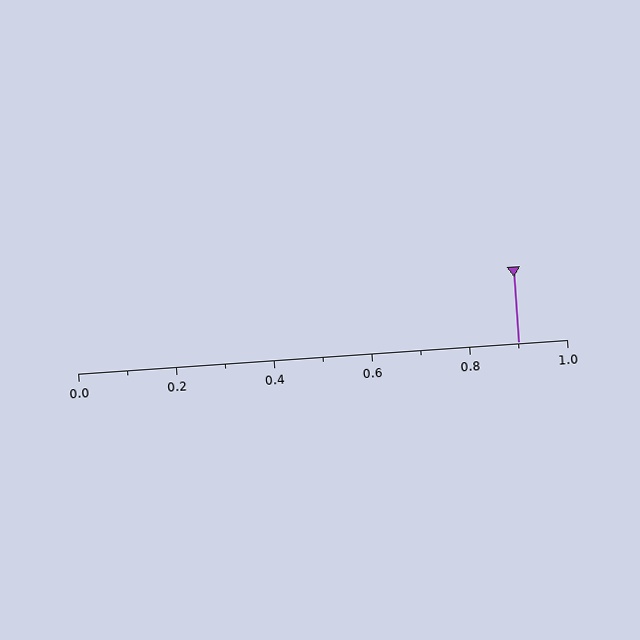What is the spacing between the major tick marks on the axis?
The major ticks are spaced 0.2 apart.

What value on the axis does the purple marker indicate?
The marker indicates approximately 0.9.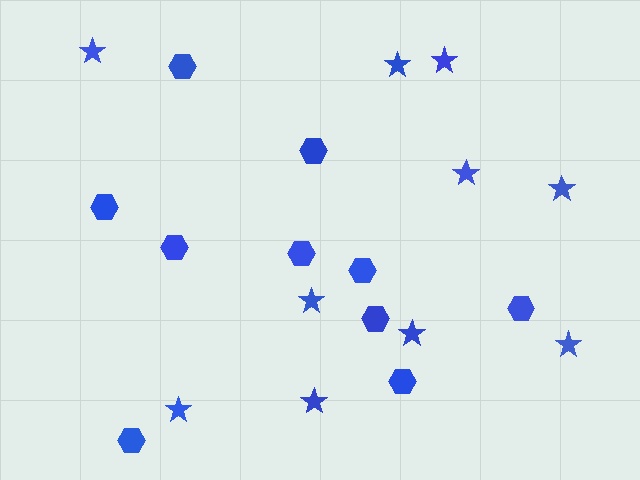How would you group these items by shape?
There are 2 groups: one group of stars (10) and one group of hexagons (10).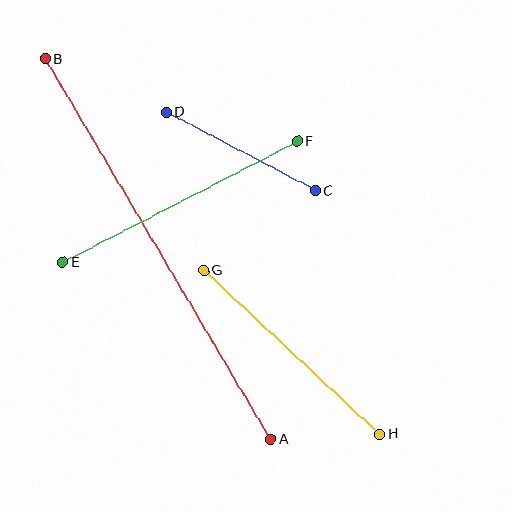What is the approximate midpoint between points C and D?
The midpoint is at approximately (241, 151) pixels.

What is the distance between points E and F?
The distance is approximately 264 pixels.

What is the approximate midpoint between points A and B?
The midpoint is at approximately (158, 249) pixels.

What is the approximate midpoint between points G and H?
The midpoint is at approximately (292, 352) pixels.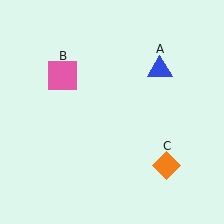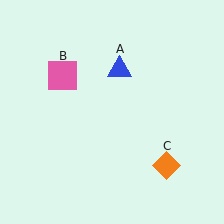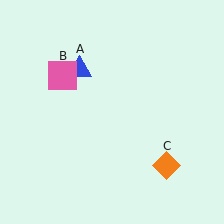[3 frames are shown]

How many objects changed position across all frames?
1 object changed position: blue triangle (object A).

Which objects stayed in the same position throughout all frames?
Pink square (object B) and orange diamond (object C) remained stationary.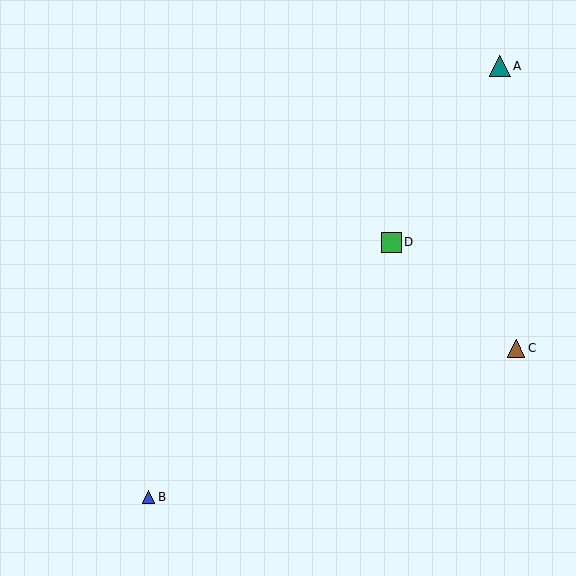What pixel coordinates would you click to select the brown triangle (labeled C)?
Click at (516, 349) to select the brown triangle C.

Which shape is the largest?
The teal triangle (labeled A) is the largest.